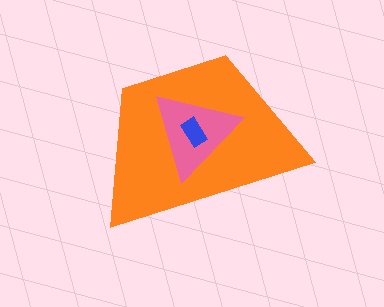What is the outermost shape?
The orange trapezoid.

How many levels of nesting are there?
3.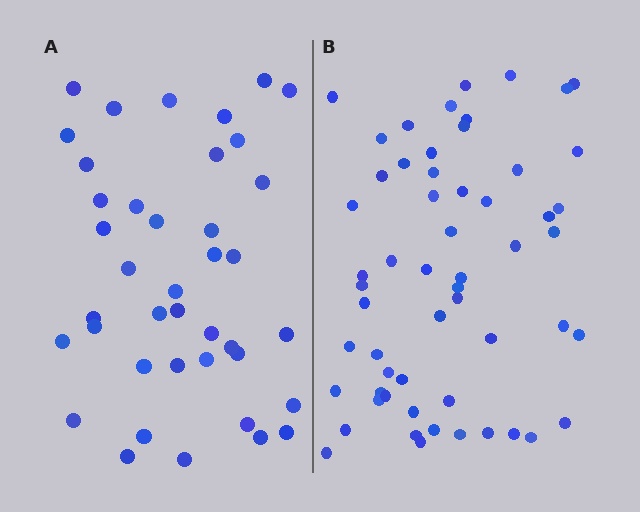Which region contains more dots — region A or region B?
Region B (the right region) has more dots.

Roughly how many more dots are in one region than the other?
Region B has approximately 15 more dots than region A.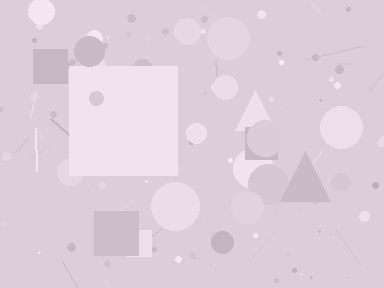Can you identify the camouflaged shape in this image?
The camouflaged shape is a square.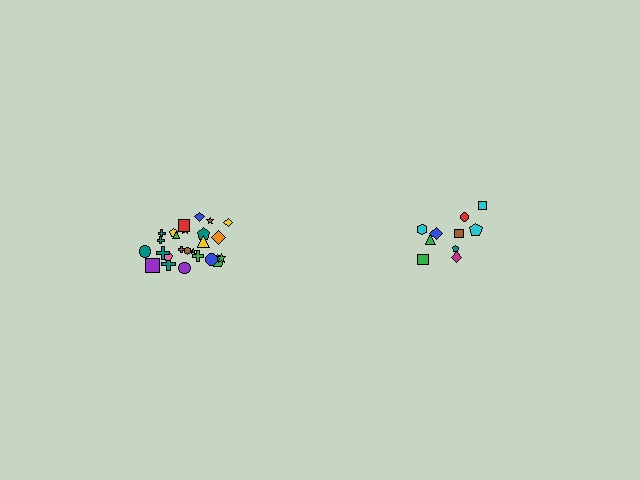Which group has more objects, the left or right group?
The left group.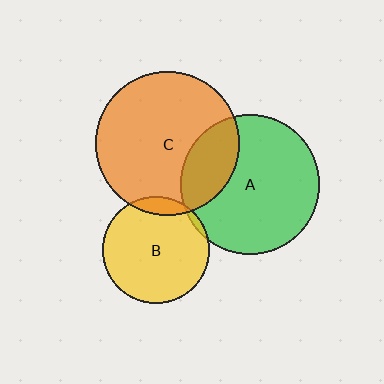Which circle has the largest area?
Circle C (orange).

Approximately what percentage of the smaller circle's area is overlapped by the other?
Approximately 25%.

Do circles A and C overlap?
Yes.